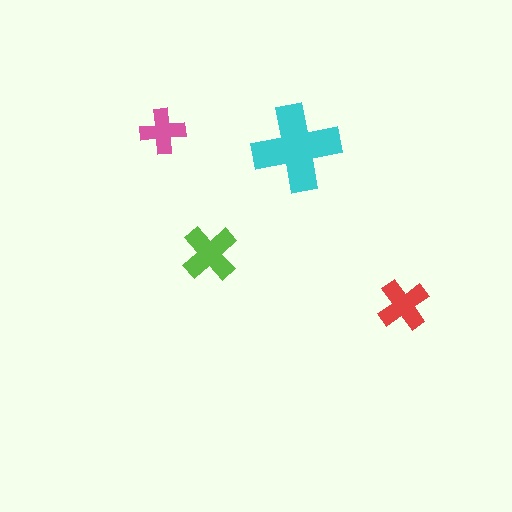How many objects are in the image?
There are 4 objects in the image.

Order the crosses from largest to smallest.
the cyan one, the lime one, the red one, the pink one.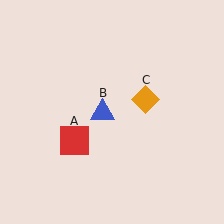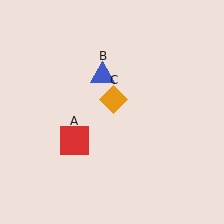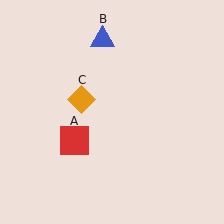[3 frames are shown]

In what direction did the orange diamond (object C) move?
The orange diamond (object C) moved left.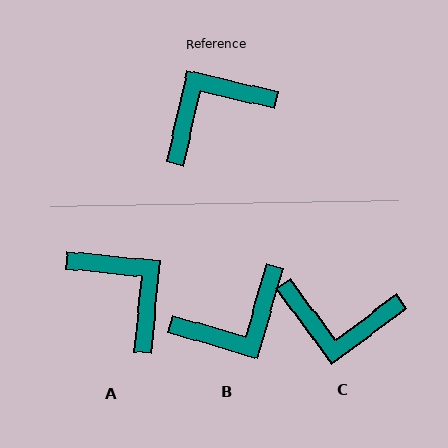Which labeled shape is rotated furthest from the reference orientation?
B, about 177 degrees away.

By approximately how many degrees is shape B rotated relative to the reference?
Approximately 177 degrees counter-clockwise.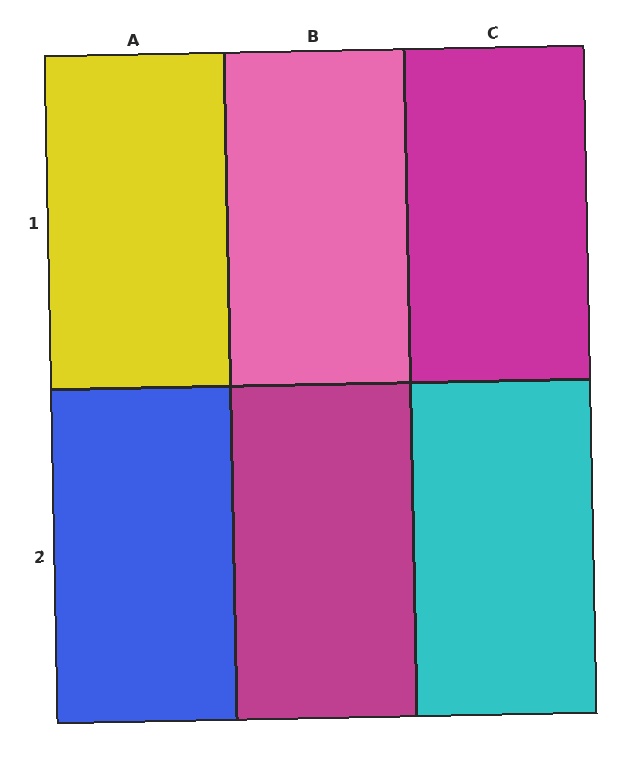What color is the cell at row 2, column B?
Magenta.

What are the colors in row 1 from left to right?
Yellow, pink, magenta.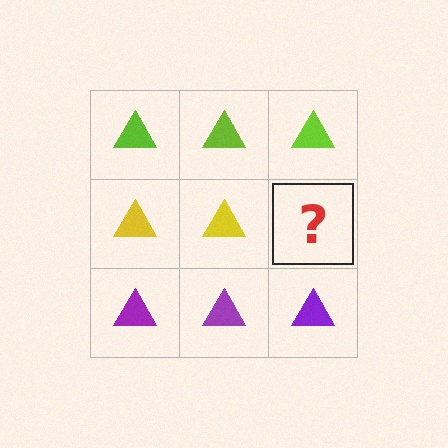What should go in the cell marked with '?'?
The missing cell should contain a yellow triangle.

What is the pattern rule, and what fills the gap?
The rule is that each row has a consistent color. The gap should be filled with a yellow triangle.